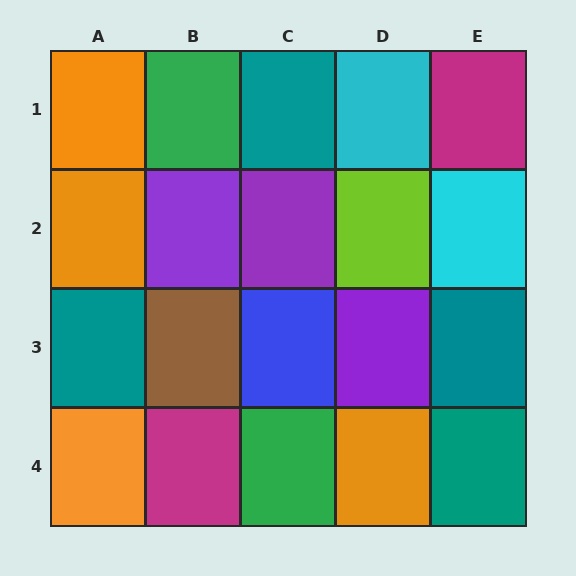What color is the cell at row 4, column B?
Magenta.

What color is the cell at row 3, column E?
Teal.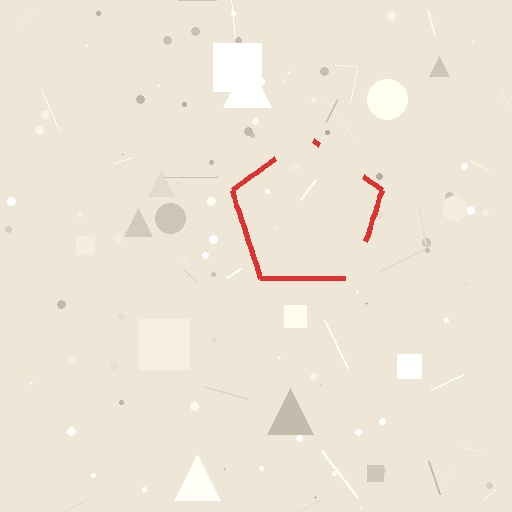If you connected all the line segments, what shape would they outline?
They would outline a pentagon.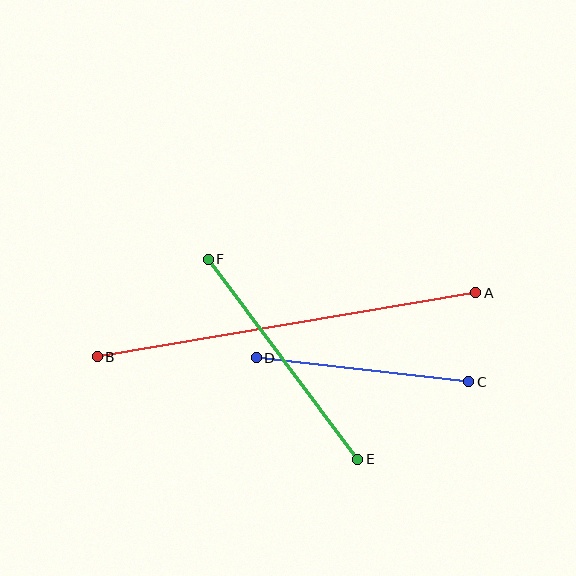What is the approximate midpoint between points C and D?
The midpoint is at approximately (362, 370) pixels.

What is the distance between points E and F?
The distance is approximately 249 pixels.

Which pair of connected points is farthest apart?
Points A and B are farthest apart.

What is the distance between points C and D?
The distance is approximately 214 pixels.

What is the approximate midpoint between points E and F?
The midpoint is at approximately (283, 359) pixels.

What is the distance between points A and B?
The distance is approximately 384 pixels.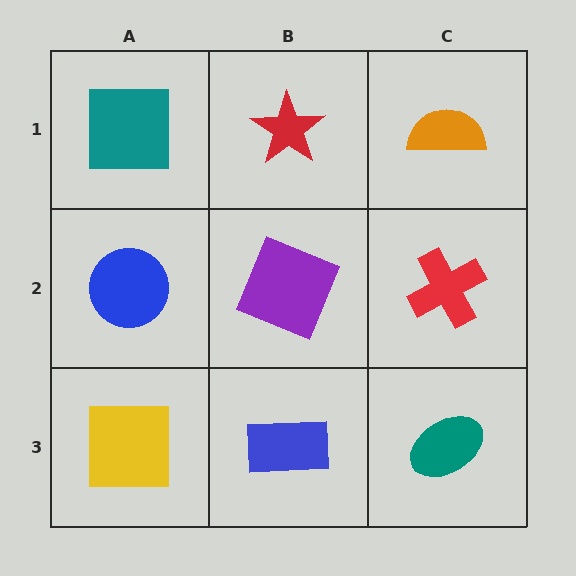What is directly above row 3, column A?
A blue circle.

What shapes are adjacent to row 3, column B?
A purple square (row 2, column B), a yellow square (row 3, column A), a teal ellipse (row 3, column C).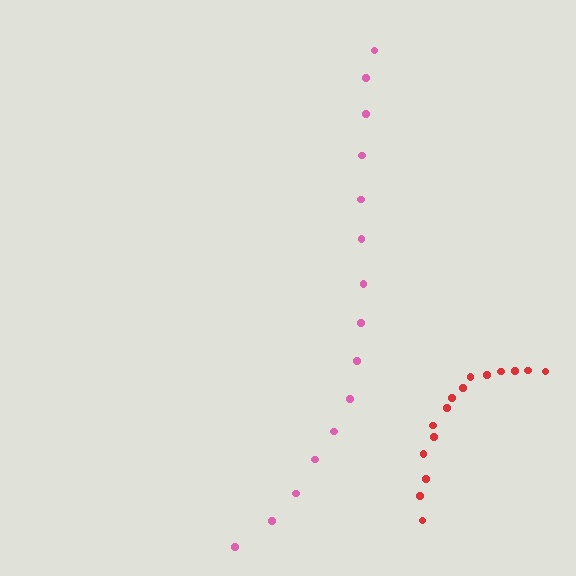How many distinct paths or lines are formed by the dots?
There are 2 distinct paths.